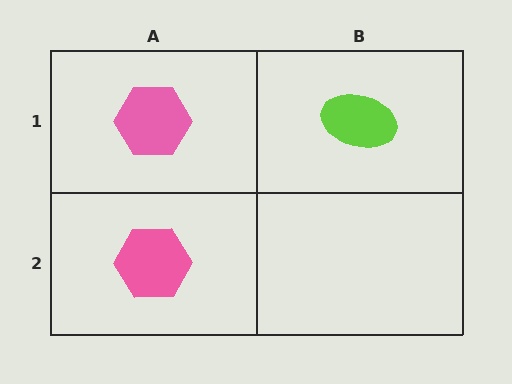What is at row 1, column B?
A lime ellipse.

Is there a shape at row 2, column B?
No, that cell is empty.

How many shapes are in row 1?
2 shapes.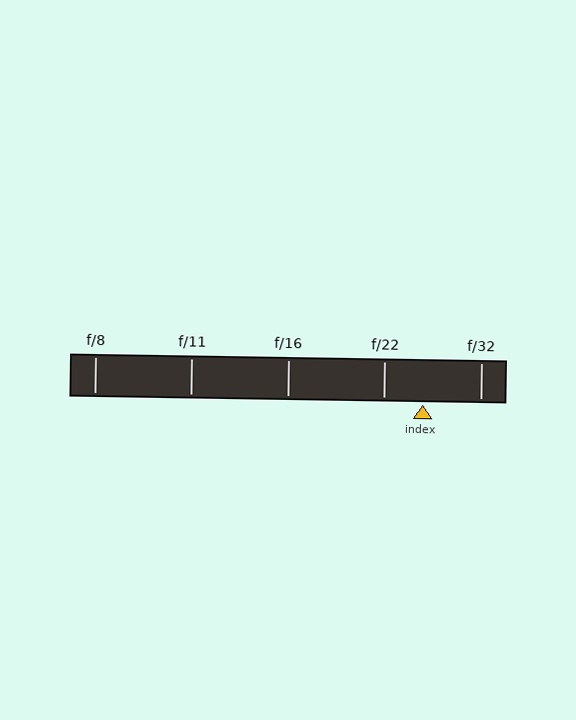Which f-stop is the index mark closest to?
The index mark is closest to f/22.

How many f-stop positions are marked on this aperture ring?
There are 5 f-stop positions marked.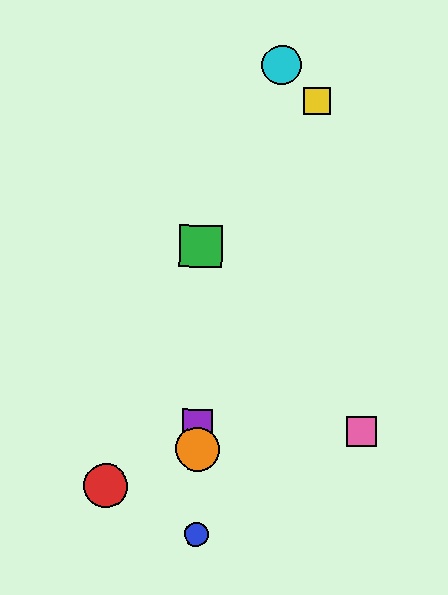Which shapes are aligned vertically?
The blue circle, the green square, the purple square, the orange circle are aligned vertically.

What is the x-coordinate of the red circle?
The red circle is at x≈106.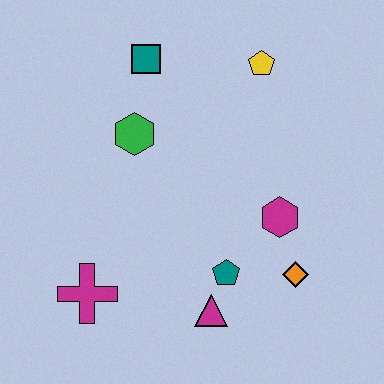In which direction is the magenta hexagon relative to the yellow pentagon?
The magenta hexagon is below the yellow pentagon.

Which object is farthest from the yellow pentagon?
The magenta cross is farthest from the yellow pentagon.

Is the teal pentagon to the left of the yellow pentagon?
Yes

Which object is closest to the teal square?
The green hexagon is closest to the teal square.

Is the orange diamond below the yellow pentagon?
Yes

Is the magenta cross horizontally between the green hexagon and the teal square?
No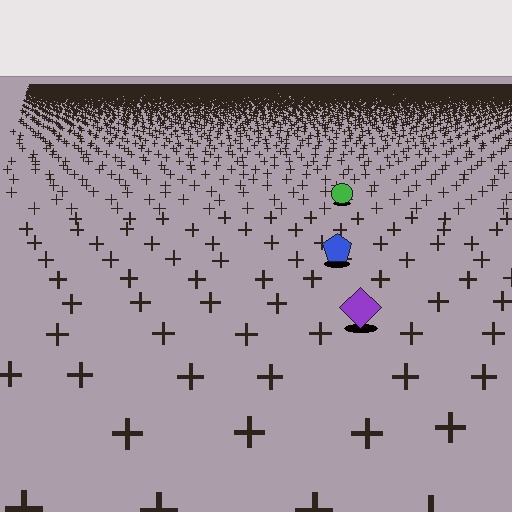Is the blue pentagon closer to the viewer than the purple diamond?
No. The purple diamond is closer — you can tell from the texture gradient: the ground texture is coarser near it.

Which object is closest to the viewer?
The purple diamond is closest. The texture marks near it are larger and more spread out.